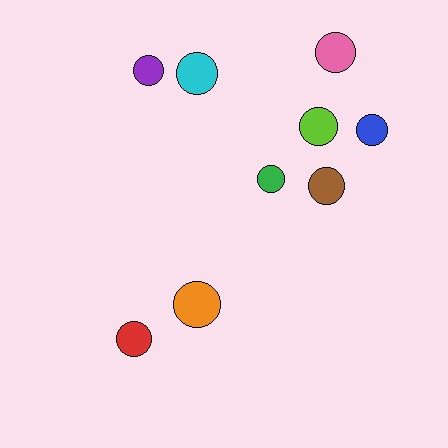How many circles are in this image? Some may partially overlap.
There are 9 circles.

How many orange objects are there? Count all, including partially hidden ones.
There is 1 orange object.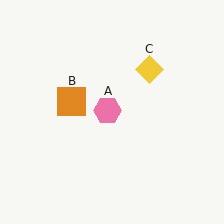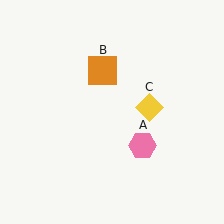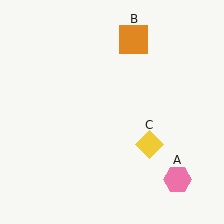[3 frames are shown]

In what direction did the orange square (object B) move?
The orange square (object B) moved up and to the right.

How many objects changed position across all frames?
3 objects changed position: pink hexagon (object A), orange square (object B), yellow diamond (object C).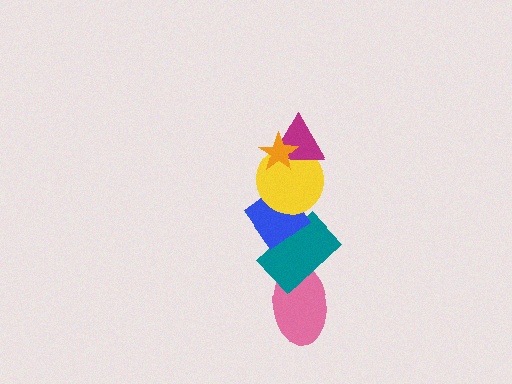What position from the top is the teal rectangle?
The teal rectangle is 5th from the top.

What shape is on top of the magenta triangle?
The orange star is on top of the magenta triangle.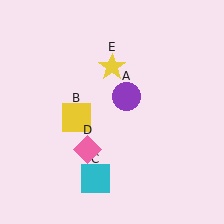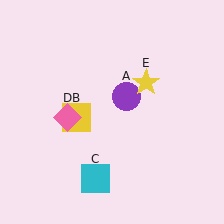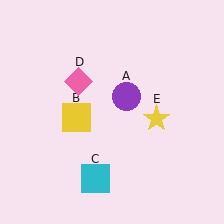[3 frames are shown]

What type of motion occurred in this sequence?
The pink diamond (object D), yellow star (object E) rotated clockwise around the center of the scene.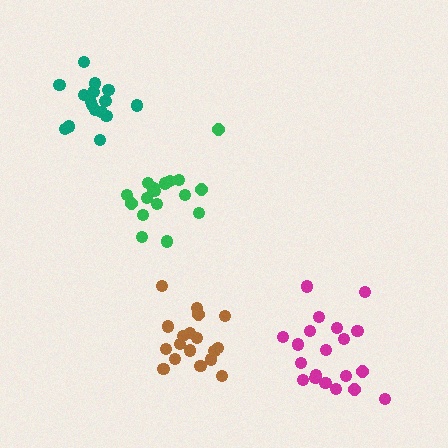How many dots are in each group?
Group 1: 20 dots, Group 2: 18 dots, Group 3: 18 dots, Group 4: 16 dots (72 total).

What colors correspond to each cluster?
The clusters are colored: magenta, brown, green, teal.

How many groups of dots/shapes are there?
There are 4 groups.